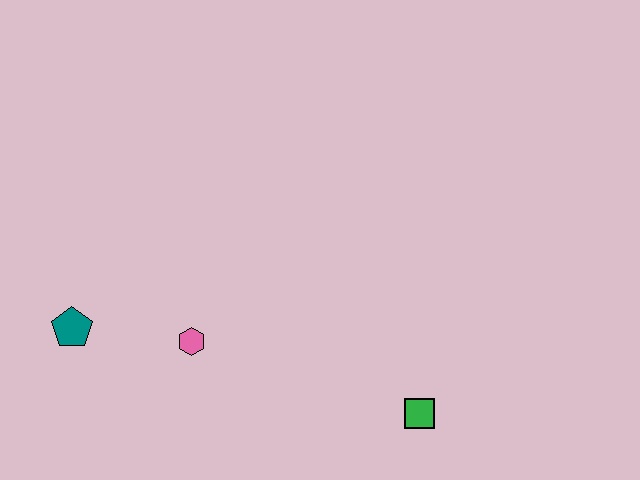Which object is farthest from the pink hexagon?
The green square is farthest from the pink hexagon.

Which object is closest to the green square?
The pink hexagon is closest to the green square.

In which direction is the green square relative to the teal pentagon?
The green square is to the right of the teal pentagon.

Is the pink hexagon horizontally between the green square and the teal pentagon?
Yes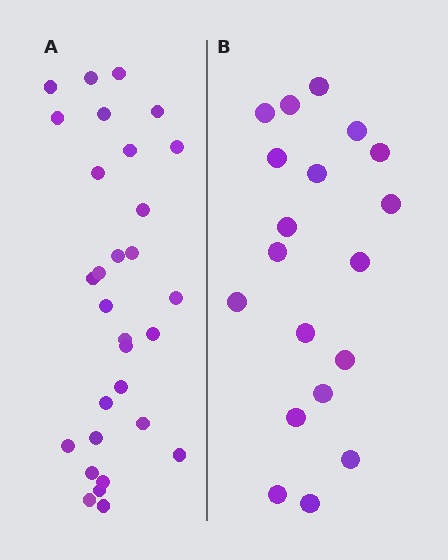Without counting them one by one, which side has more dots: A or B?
Region A (the left region) has more dots.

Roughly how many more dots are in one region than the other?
Region A has roughly 12 or so more dots than region B.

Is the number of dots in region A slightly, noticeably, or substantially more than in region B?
Region A has substantially more. The ratio is roughly 1.6 to 1.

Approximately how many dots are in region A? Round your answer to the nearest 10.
About 30 dots.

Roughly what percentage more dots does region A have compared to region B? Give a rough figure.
About 60% more.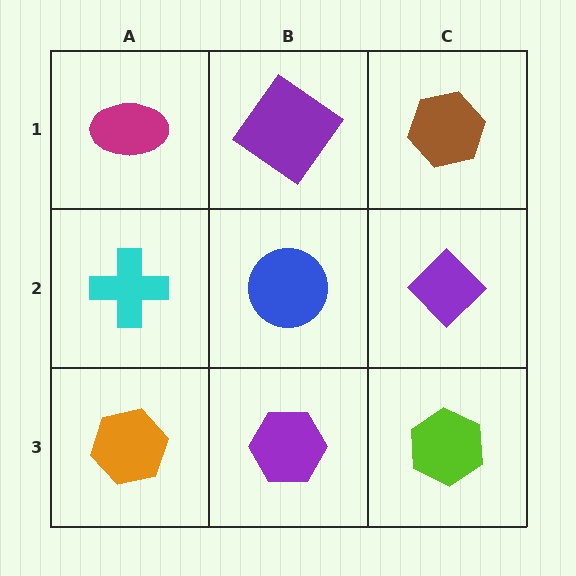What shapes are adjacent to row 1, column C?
A purple diamond (row 2, column C), a purple diamond (row 1, column B).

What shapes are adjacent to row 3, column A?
A cyan cross (row 2, column A), a purple hexagon (row 3, column B).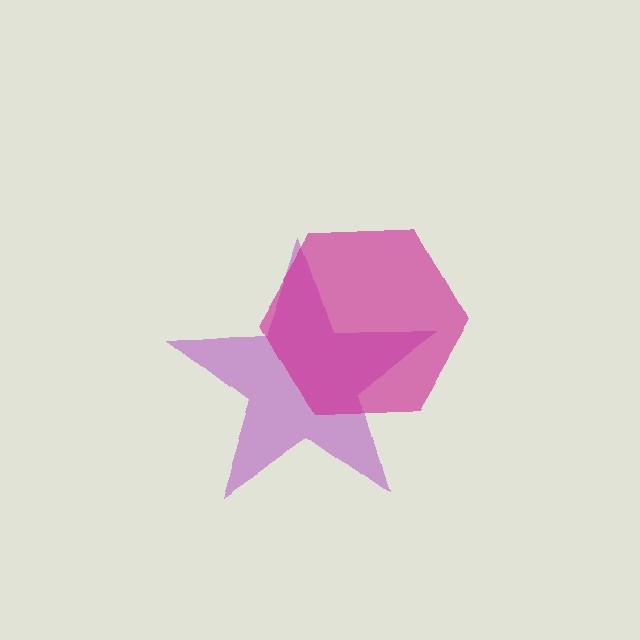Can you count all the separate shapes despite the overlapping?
Yes, there are 2 separate shapes.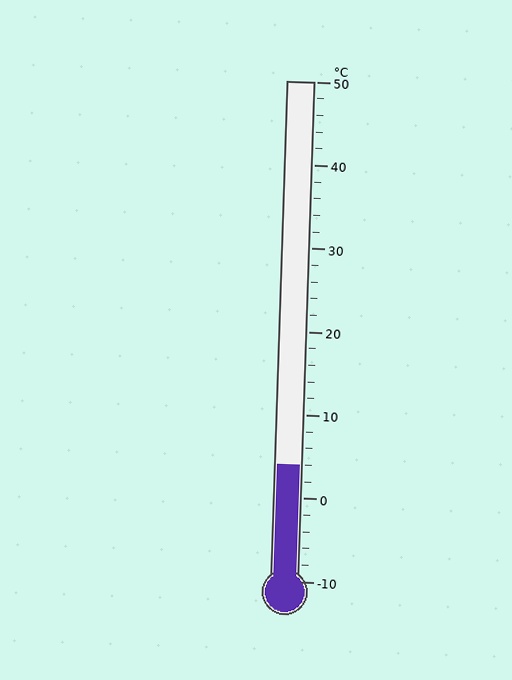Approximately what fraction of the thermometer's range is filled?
The thermometer is filled to approximately 25% of its range.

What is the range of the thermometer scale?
The thermometer scale ranges from -10°C to 50°C.